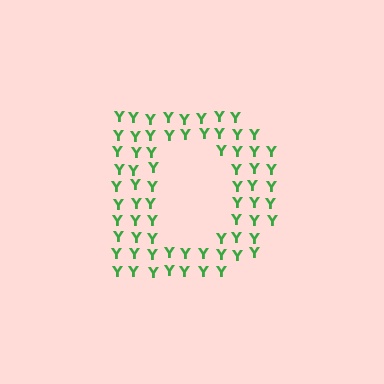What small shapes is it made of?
It is made of small letter Y's.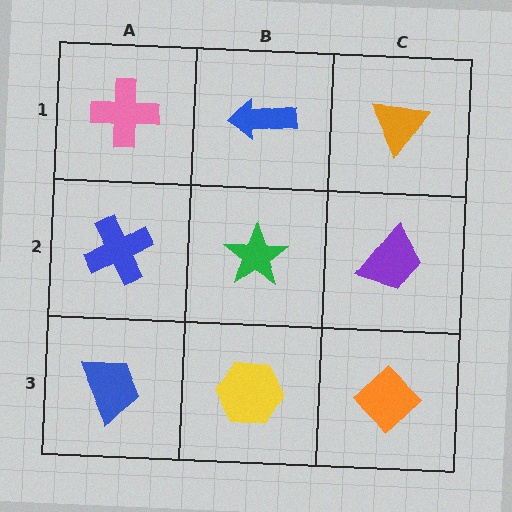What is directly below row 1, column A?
A blue cross.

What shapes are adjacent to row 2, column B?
A blue arrow (row 1, column B), a yellow hexagon (row 3, column B), a blue cross (row 2, column A), a purple trapezoid (row 2, column C).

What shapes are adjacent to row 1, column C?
A purple trapezoid (row 2, column C), a blue arrow (row 1, column B).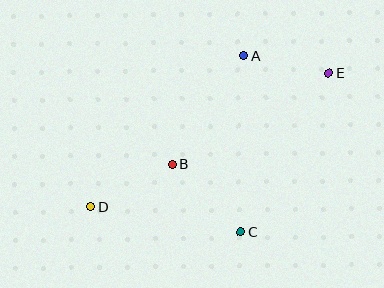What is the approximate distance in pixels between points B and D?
The distance between B and D is approximately 93 pixels.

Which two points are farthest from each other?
Points D and E are farthest from each other.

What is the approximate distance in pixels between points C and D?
The distance between C and D is approximately 153 pixels.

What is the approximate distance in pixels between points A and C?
The distance between A and C is approximately 176 pixels.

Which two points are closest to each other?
Points A and E are closest to each other.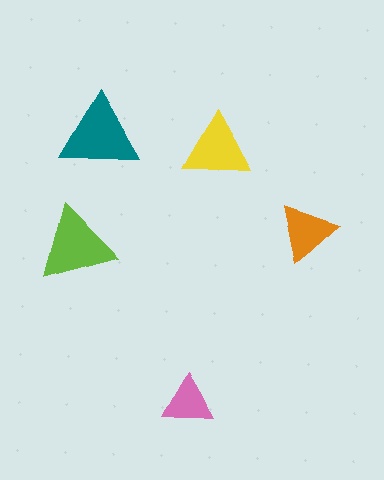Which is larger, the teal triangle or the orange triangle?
The teal one.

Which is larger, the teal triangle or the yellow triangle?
The teal one.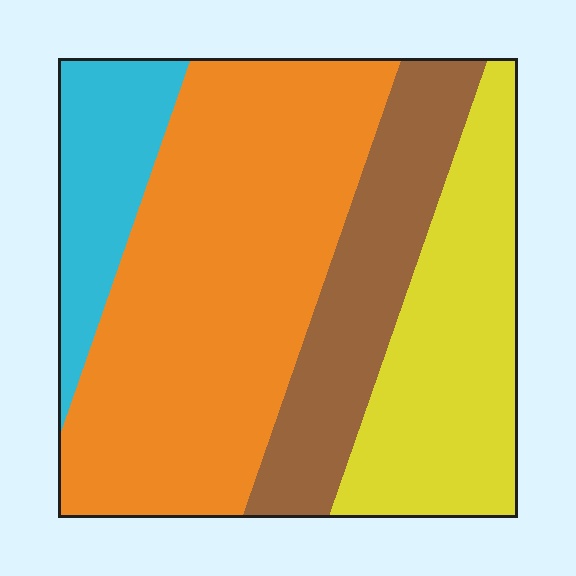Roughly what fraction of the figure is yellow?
Yellow covers 24% of the figure.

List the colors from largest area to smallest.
From largest to smallest: orange, yellow, brown, cyan.